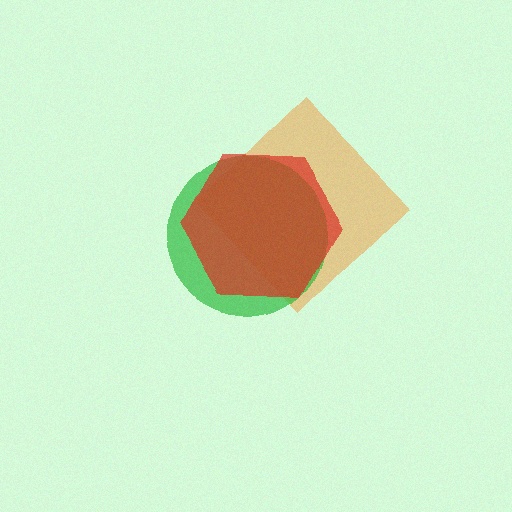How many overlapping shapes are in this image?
There are 3 overlapping shapes in the image.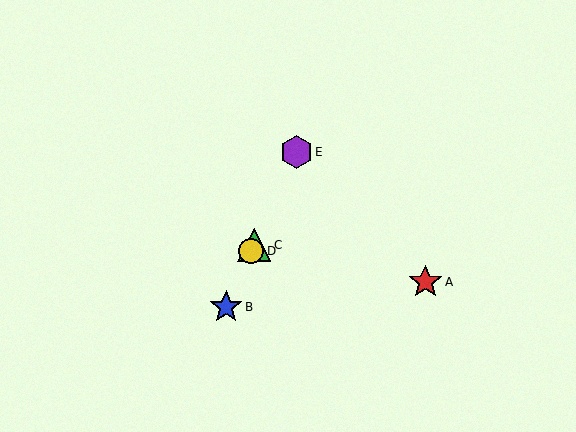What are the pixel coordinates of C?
Object C is at (254, 245).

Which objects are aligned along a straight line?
Objects B, C, D, E are aligned along a straight line.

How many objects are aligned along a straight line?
4 objects (B, C, D, E) are aligned along a straight line.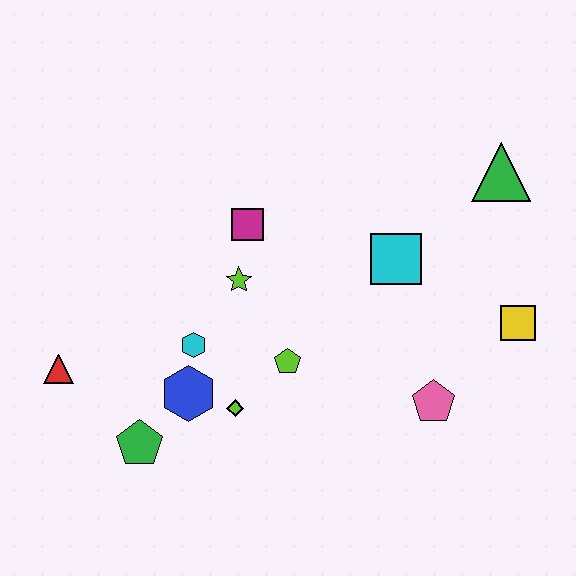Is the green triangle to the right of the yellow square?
No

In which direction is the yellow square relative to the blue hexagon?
The yellow square is to the right of the blue hexagon.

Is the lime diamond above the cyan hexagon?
No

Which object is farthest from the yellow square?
The red triangle is farthest from the yellow square.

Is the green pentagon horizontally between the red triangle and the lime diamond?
Yes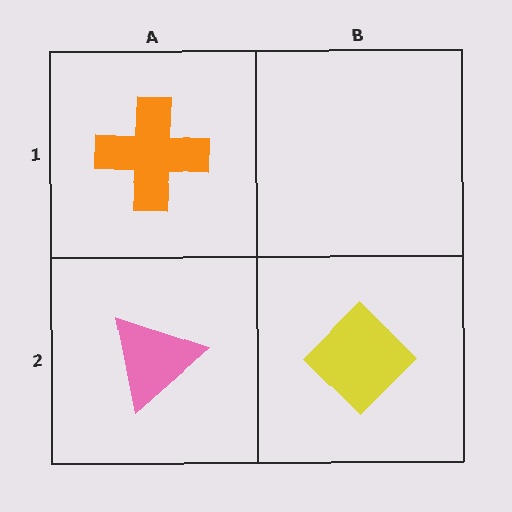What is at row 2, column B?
A yellow diamond.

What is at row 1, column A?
An orange cross.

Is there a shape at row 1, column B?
No, that cell is empty.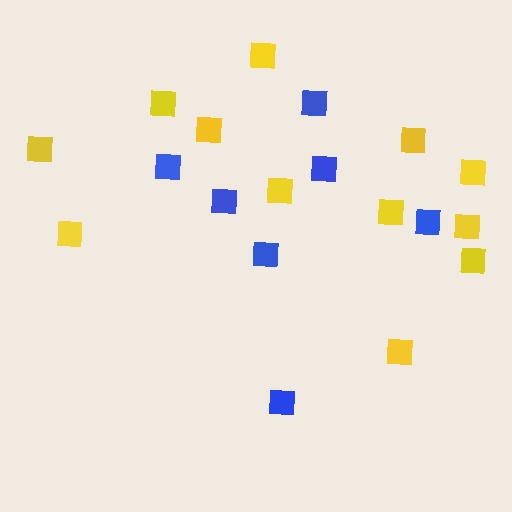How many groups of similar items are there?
There are 2 groups: one group of blue squares (7) and one group of yellow squares (12).